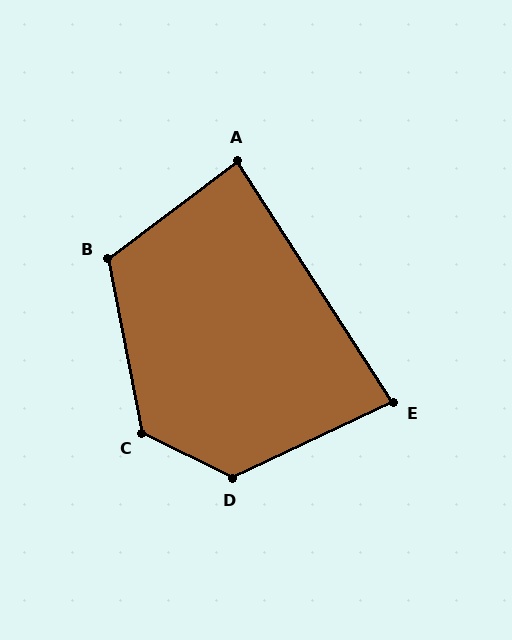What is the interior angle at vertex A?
Approximately 86 degrees (approximately right).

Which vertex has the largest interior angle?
C, at approximately 128 degrees.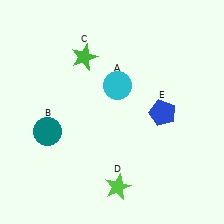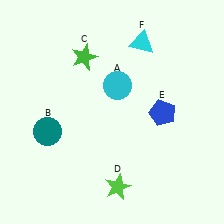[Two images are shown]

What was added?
A cyan triangle (F) was added in Image 2.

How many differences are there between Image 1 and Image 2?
There is 1 difference between the two images.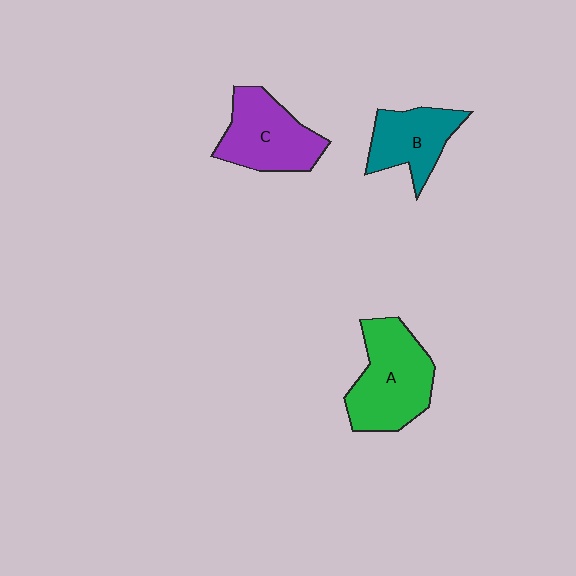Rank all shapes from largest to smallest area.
From largest to smallest: A (green), C (purple), B (teal).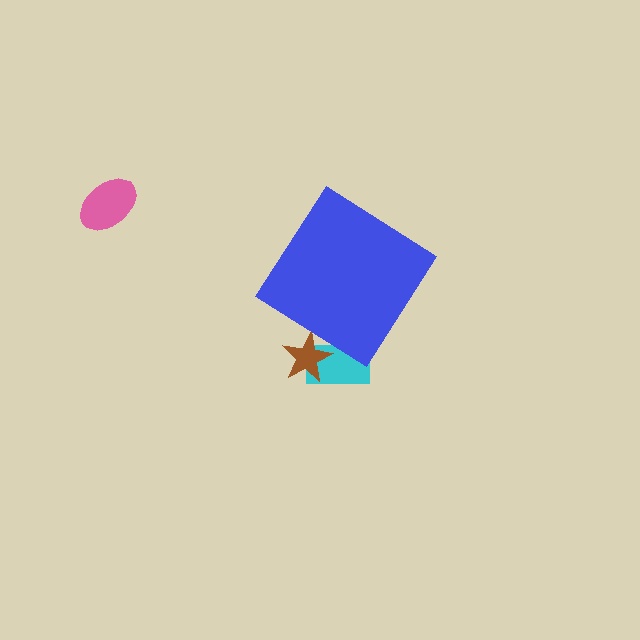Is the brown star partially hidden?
Yes, the brown star is partially hidden behind the blue diamond.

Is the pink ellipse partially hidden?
No, the pink ellipse is fully visible.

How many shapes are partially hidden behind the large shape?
2 shapes are partially hidden.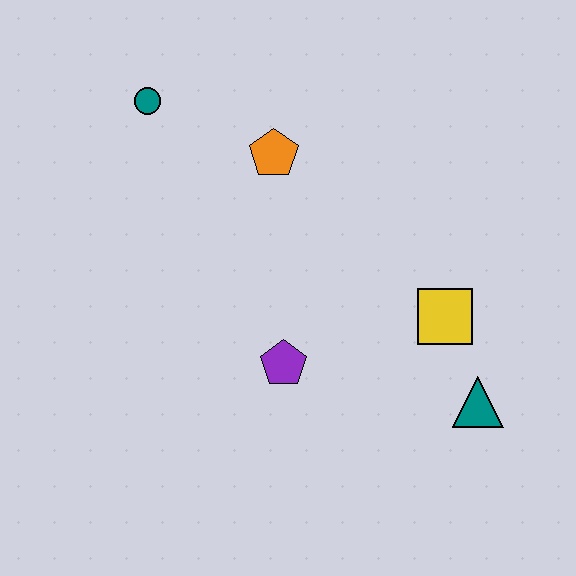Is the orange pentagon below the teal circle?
Yes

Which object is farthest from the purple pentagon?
The teal circle is farthest from the purple pentagon.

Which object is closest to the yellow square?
The teal triangle is closest to the yellow square.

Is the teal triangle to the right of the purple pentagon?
Yes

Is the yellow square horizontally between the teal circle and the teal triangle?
Yes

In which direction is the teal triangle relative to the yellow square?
The teal triangle is below the yellow square.